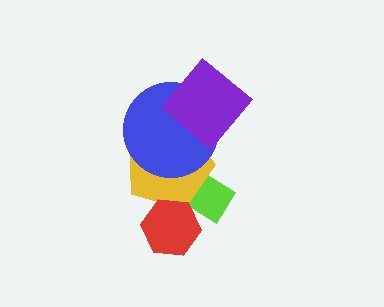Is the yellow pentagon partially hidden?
Yes, it is partially covered by another shape.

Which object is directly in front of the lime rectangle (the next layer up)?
The yellow pentagon is directly in front of the lime rectangle.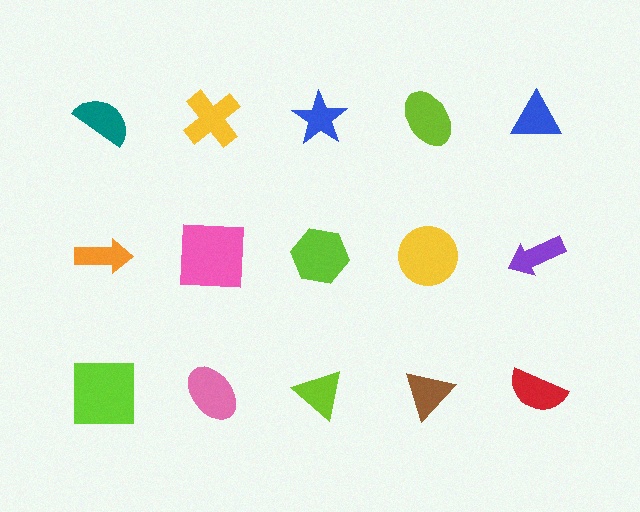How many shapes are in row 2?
5 shapes.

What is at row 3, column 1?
A lime square.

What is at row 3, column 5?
A red semicircle.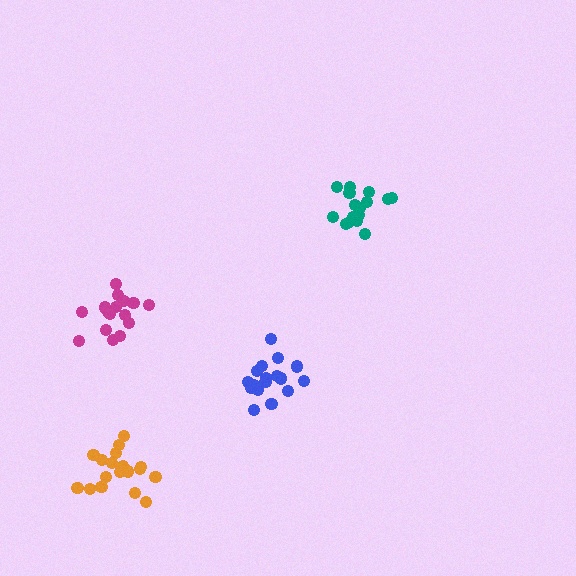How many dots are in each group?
Group 1: 16 dots, Group 2: 17 dots, Group 3: 16 dots, Group 4: 18 dots (67 total).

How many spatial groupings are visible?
There are 4 spatial groupings.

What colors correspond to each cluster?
The clusters are colored: magenta, blue, teal, orange.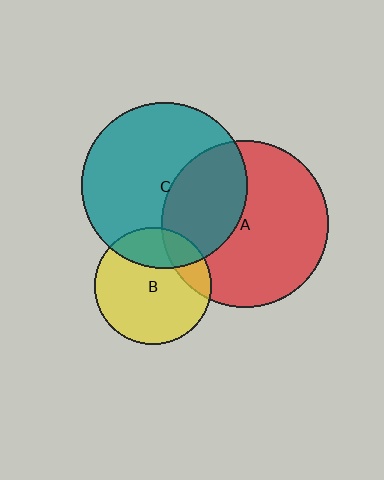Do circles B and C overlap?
Yes.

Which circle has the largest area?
Circle A (red).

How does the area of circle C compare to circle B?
Approximately 2.0 times.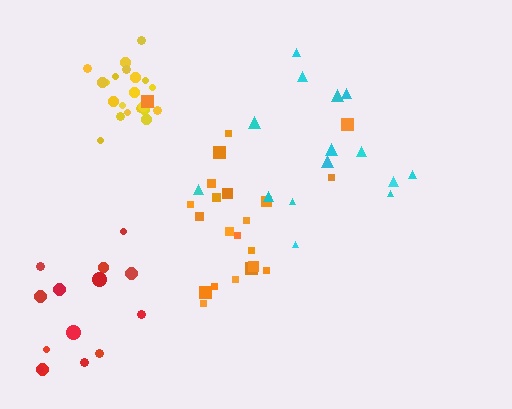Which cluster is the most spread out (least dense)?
Cyan.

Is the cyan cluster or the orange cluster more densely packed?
Orange.